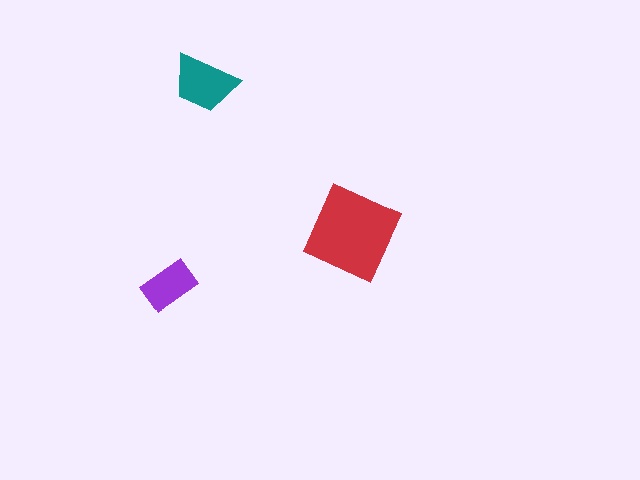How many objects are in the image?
There are 3 objects in the image.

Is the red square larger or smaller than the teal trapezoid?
Larger.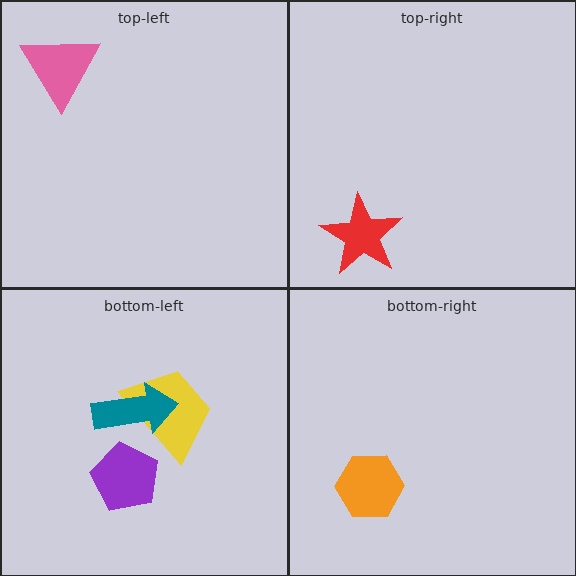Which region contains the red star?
The top-right region.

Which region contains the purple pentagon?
The bottom-left region.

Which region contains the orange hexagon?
The bottom-right region.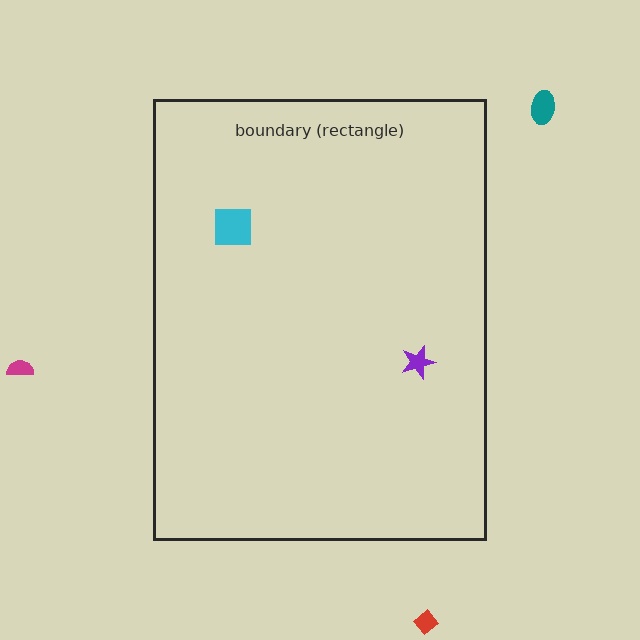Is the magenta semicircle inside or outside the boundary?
Outside.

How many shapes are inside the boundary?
2 inside, 3 outside.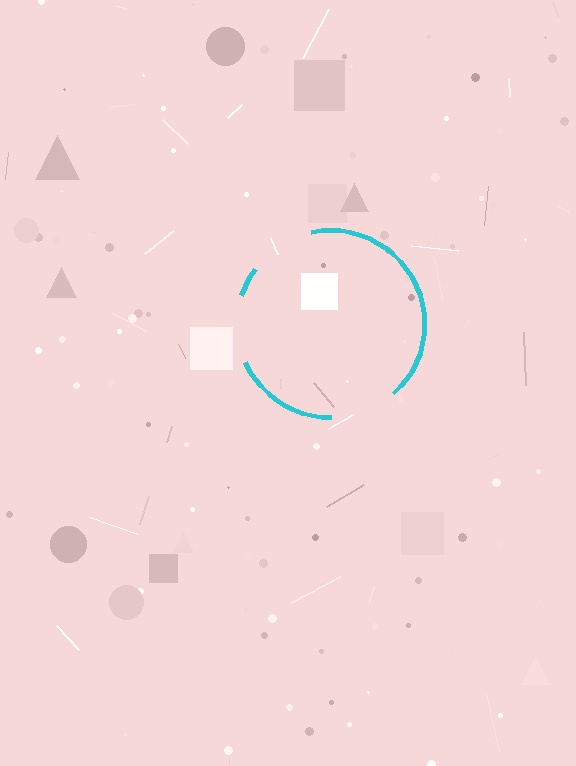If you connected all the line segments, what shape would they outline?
They would outline a circle.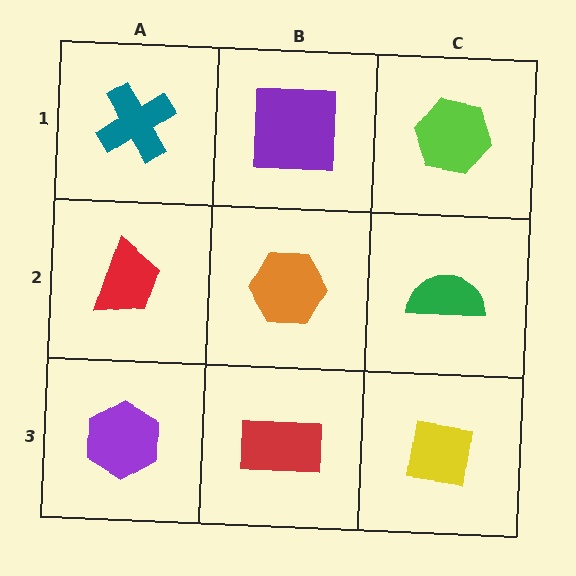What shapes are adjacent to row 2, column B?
A purple square (row 1, column B), a red rectangle (row 3, column B), a red trapezoid (row 2, column A), a green semicircle (row 2, column C).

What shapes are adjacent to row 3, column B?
An orange hexagon (row 2, column B), a purple hexagon (row 3, column A), a yellow square (row 3, column C).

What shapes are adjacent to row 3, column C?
A green semicircle (row 2, column C), a red rectangle (row 3, column B).